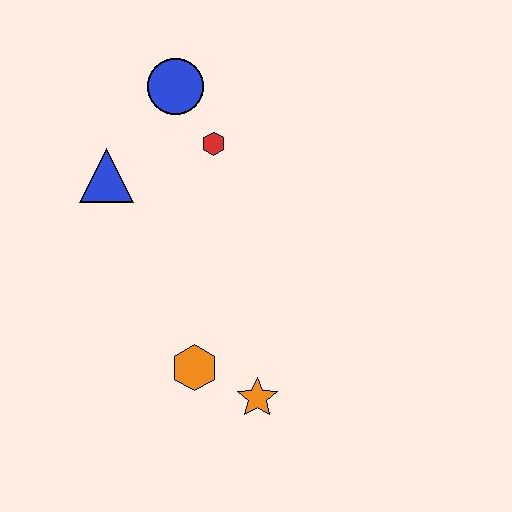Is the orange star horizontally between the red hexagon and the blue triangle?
No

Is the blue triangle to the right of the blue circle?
No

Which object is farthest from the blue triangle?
The orange star is farthest from the blue triangle.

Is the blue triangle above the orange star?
Yes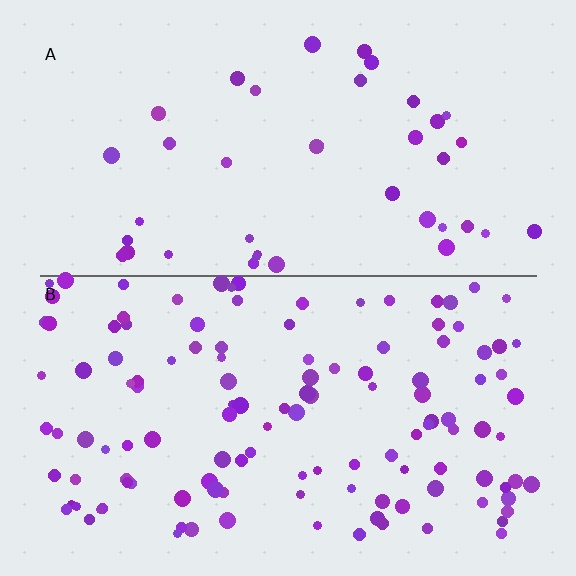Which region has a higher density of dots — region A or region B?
B (the bottom).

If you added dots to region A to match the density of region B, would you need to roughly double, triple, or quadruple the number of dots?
Approximately triple.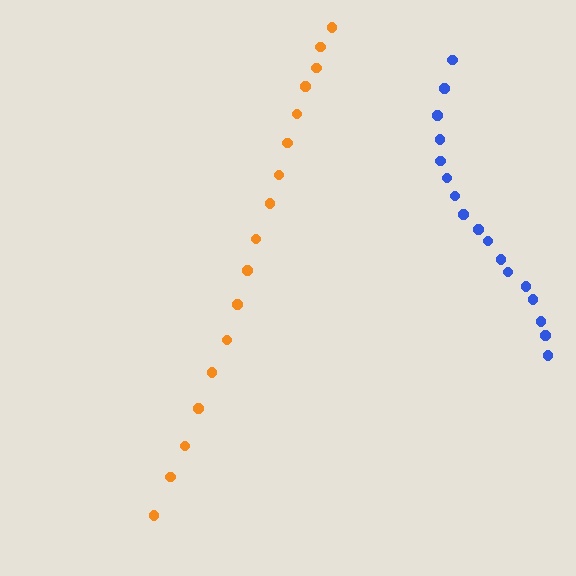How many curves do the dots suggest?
There are 2 distinct paths.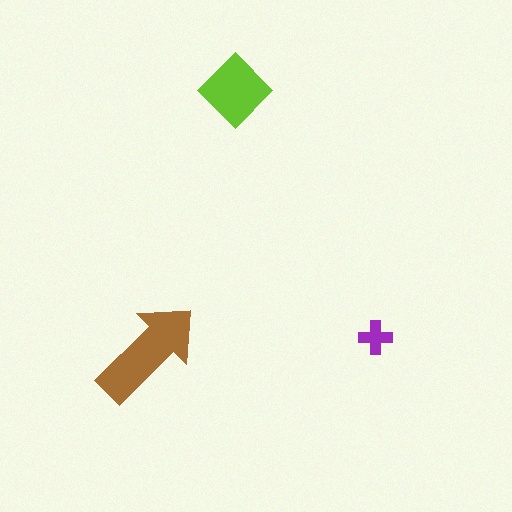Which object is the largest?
The brown arrow.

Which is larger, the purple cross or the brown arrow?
The brown arrow.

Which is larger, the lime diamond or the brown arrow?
The brown arrow.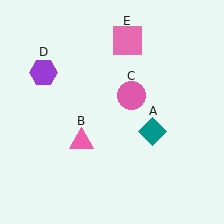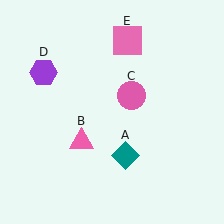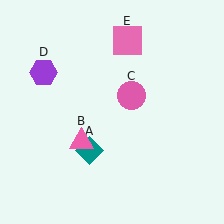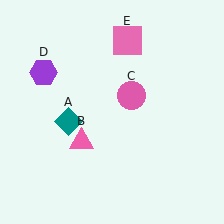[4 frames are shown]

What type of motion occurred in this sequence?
The teal diamond (object A) rotated clockwise around the center of the scene.